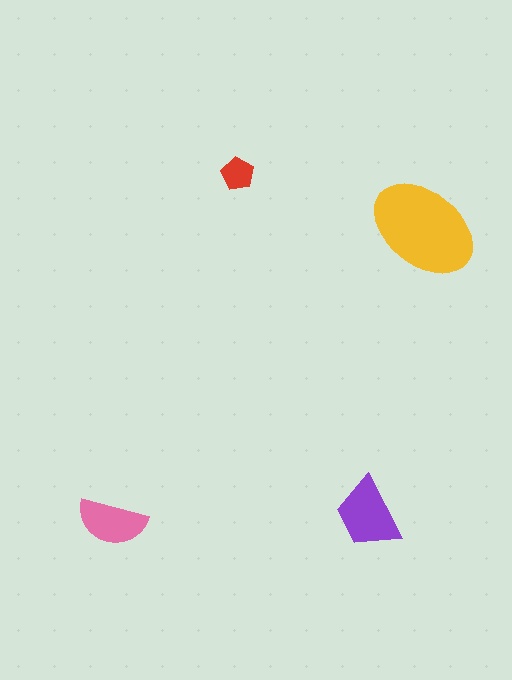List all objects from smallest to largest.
The red pentagon, the pink semicircle, the purple trapezoid, the yellow ellipse.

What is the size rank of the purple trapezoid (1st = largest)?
2nd.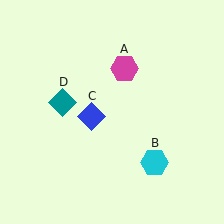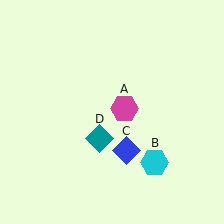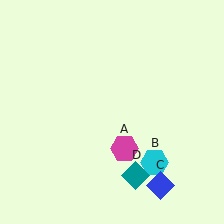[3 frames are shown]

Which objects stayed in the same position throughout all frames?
Cyan hexagon (object B) remained stationary.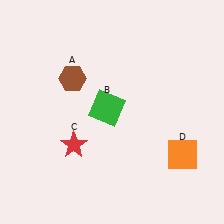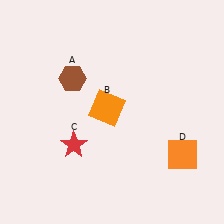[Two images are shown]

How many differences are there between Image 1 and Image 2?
There is 1 difference between the two images.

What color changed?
The square (B) changed from green in Image 1 to orange in Image 2.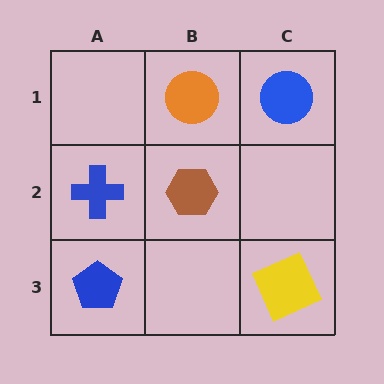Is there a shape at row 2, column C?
No, that cell is empty.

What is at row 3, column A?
A blue pentagon.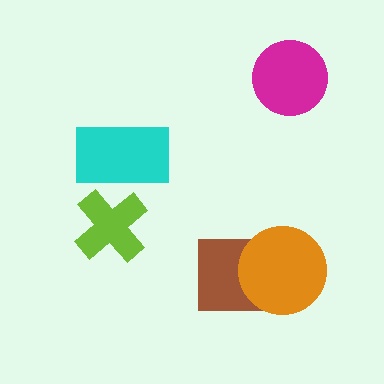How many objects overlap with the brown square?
1 object overlaps with the brown square.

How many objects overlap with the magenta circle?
0 objects overlap with the magenta circle.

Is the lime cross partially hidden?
Yes, it is partially covered by another shape.